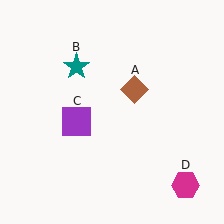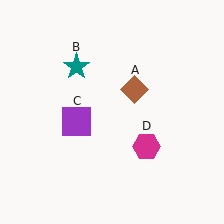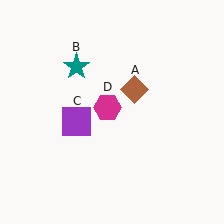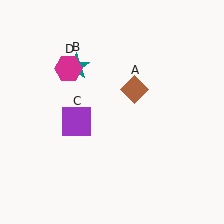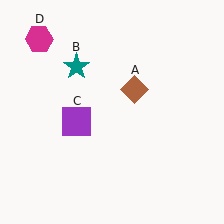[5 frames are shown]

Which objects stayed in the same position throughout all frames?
Brown diamond (object A) and teal star (object B) and purple square (object C) remained stationary.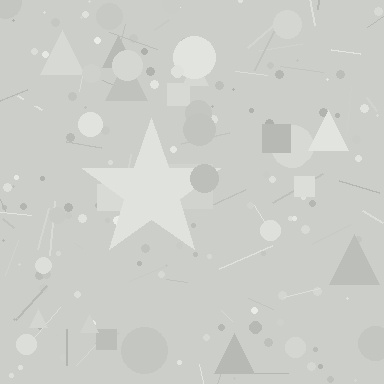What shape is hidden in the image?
A star is hidden in the image.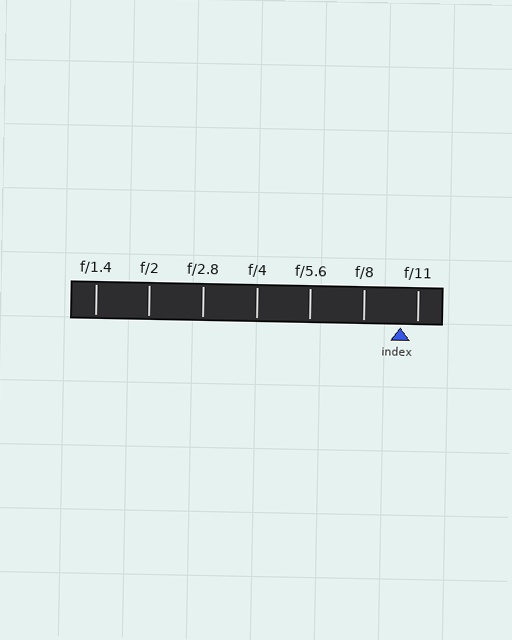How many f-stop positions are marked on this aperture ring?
There are 7 f-stop positions marked.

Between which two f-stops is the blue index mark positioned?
The index mark is between f/8 and f/11.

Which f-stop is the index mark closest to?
The index mark is closest to f/11.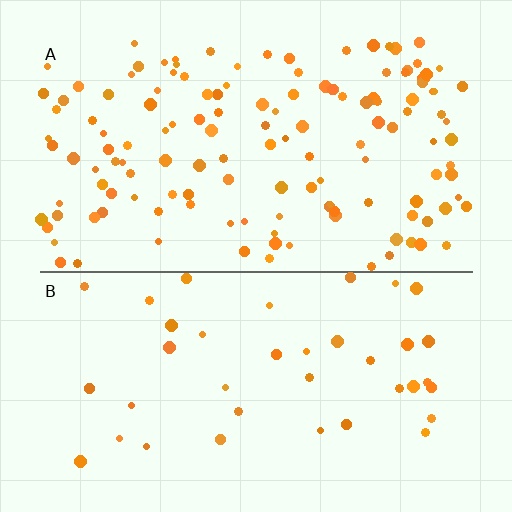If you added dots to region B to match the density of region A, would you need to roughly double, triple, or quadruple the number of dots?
Approximately triple.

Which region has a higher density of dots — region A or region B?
A (the top).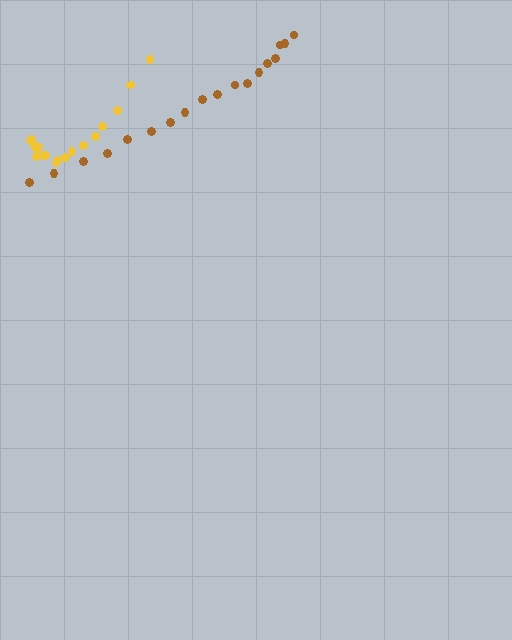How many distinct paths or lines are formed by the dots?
There are 2 distinct paths.